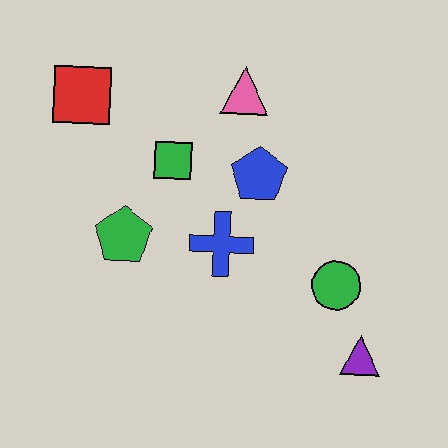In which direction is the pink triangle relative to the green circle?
The pink triangle is above the green circle.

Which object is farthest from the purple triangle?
The red square is farthest from the purple triangle.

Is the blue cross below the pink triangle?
Yes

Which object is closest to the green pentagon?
The green square is closest to the green pentagon.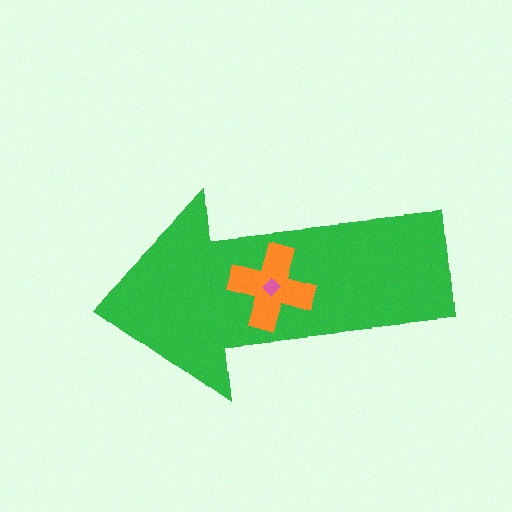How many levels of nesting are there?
3.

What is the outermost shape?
The green arrow.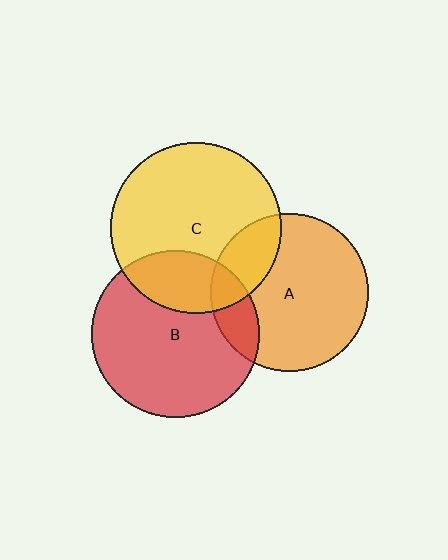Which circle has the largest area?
Circle C (yellow).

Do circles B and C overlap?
Yes.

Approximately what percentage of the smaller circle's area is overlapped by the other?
Approximately 25%.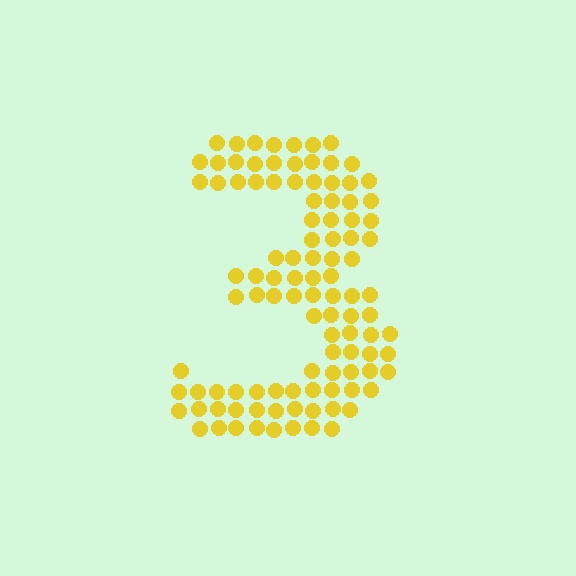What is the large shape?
The large shape is the digit 3.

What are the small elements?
The small elements are circles.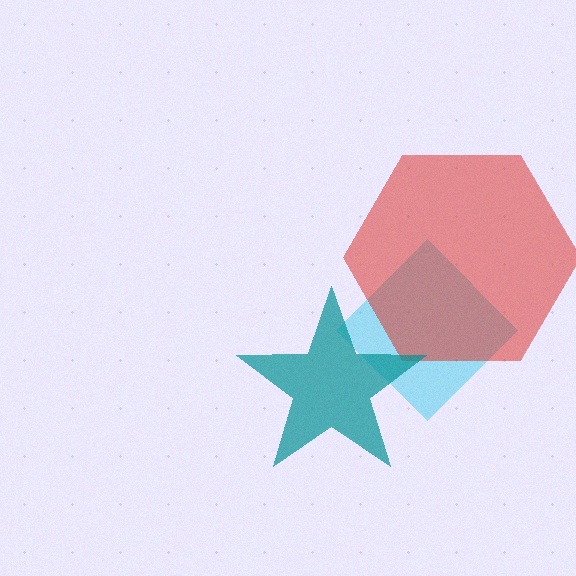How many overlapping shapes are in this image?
There are 3 overlapping shapes in the image.